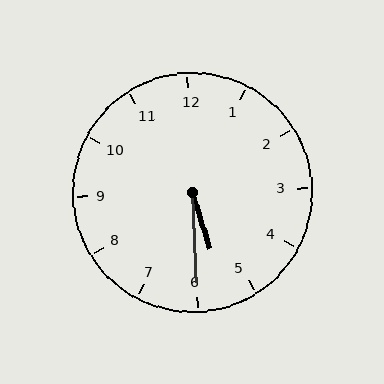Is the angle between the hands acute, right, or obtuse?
It is acute.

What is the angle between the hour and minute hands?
Approximately 15 degrees.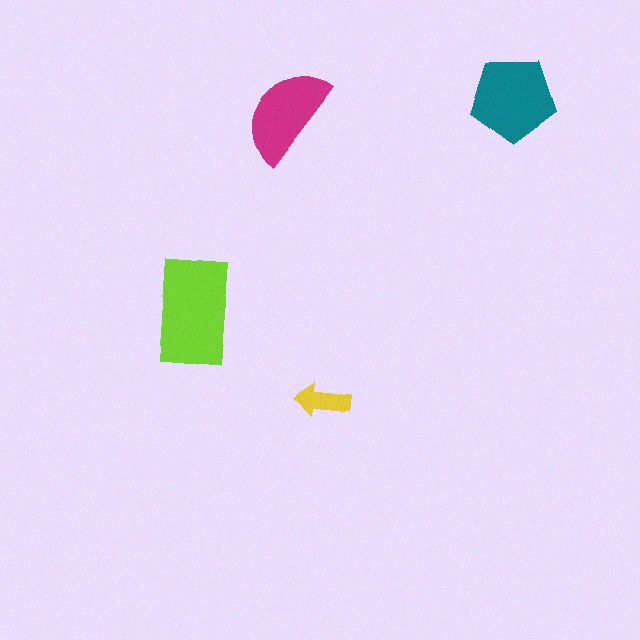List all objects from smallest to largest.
The yellow arrow, the magenta semicircle, the teal pentagon, the lime rectangle.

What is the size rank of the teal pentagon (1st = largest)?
2nd.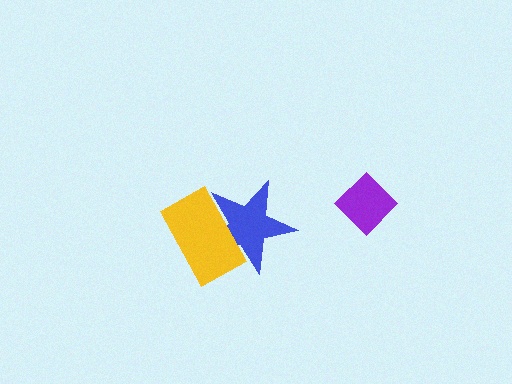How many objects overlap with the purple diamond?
0 objects overlap with the purple diamond.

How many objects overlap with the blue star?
1 object overlaps with the blue star.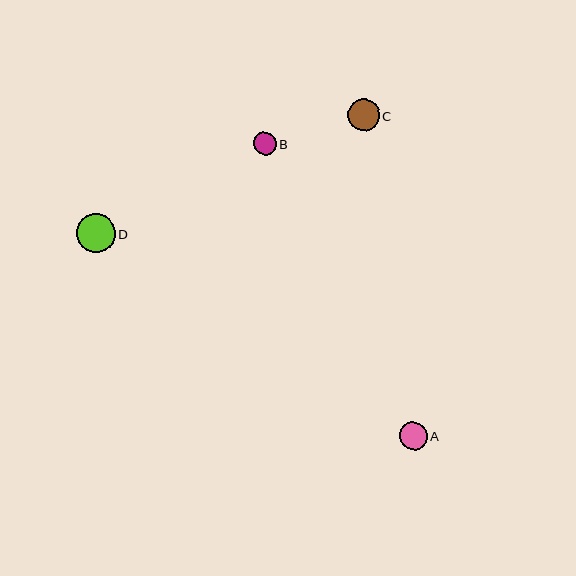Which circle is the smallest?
Circle B is the smallest with a size of approximately 23 pixels.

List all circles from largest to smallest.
From largest to smallest: D, C, A, B.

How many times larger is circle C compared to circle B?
Circle C is approximately 1.4 times the size of circle B.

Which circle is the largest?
Circle D is the largest with a size of approximately 38 pixels.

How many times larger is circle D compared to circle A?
Circle D is approximately 1.4 times the size of circle A.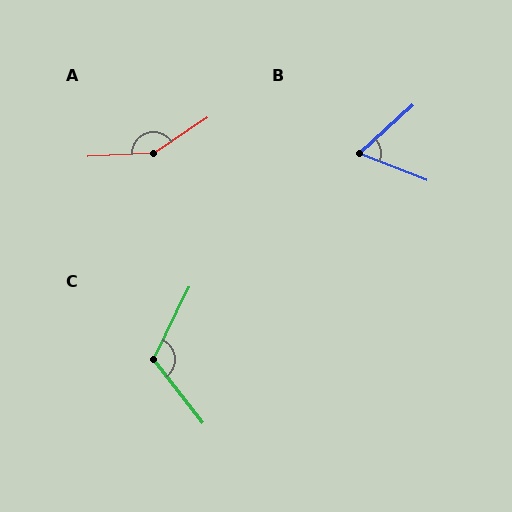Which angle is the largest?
A, at approximately 150 degrees.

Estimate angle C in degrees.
Approximately 116 degrees.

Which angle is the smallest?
B, at approximately 64 degrees.